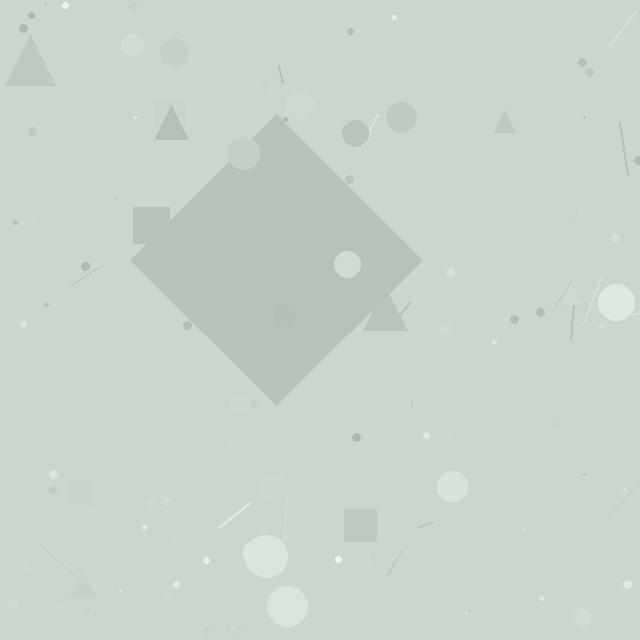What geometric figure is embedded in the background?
A diamond is embedded in the background.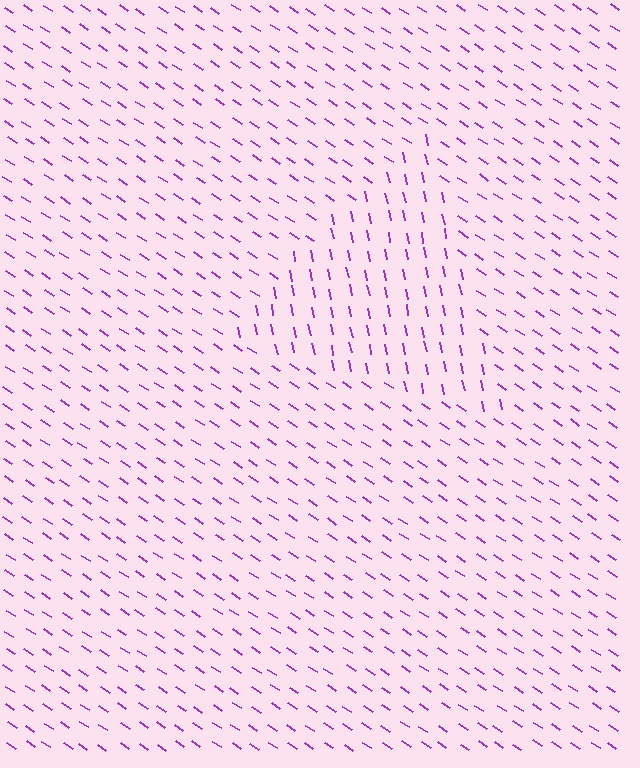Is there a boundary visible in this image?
Yes, there is a texture boundary formed by a change in line orientation.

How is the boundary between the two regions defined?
The boundary is defined purely by a change in line orientation (approximately 45 degrees difference). All lines are the same color and thickness.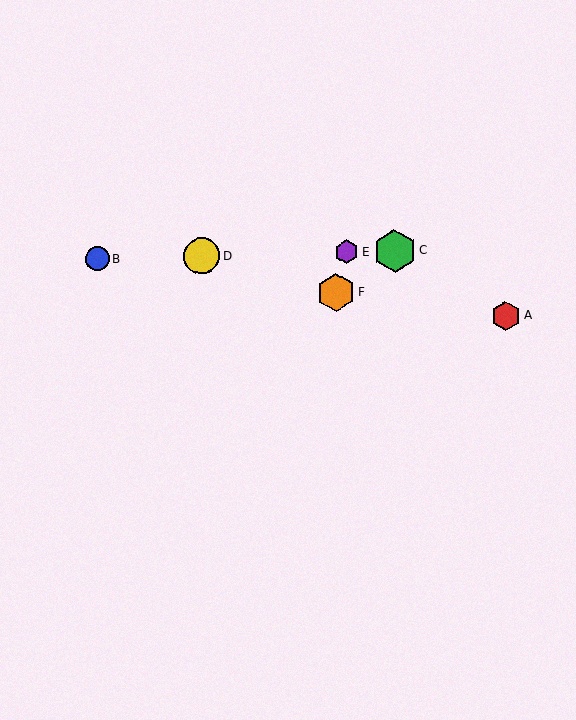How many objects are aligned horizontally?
4 objects (B, C, D, E) are aligned horizontally.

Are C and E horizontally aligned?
Yes, both are at y≈251.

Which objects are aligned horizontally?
Objects B, C, D, E are aligned horizontally.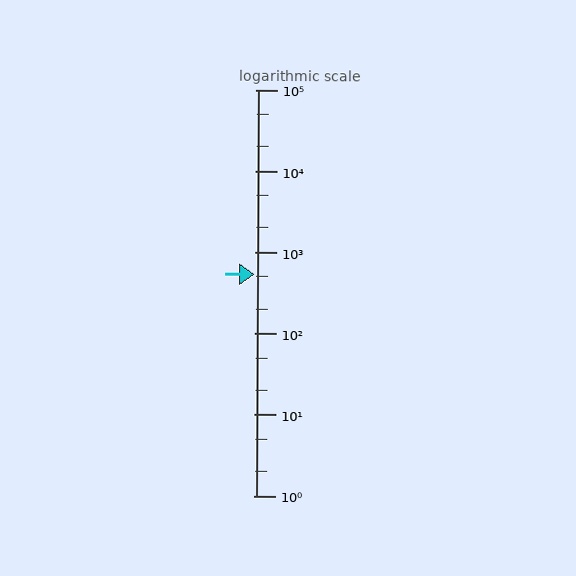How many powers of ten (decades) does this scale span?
The scale spans 5 decades, from 1 to 100000.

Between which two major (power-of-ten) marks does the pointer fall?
The pointer is between 100 and 1000.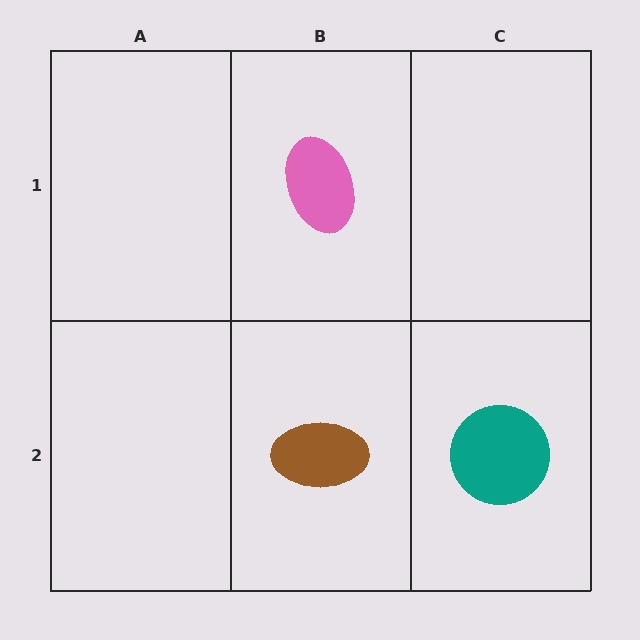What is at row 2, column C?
A teal circle.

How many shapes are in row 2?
2 shapes.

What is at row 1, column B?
A pink ellipse.